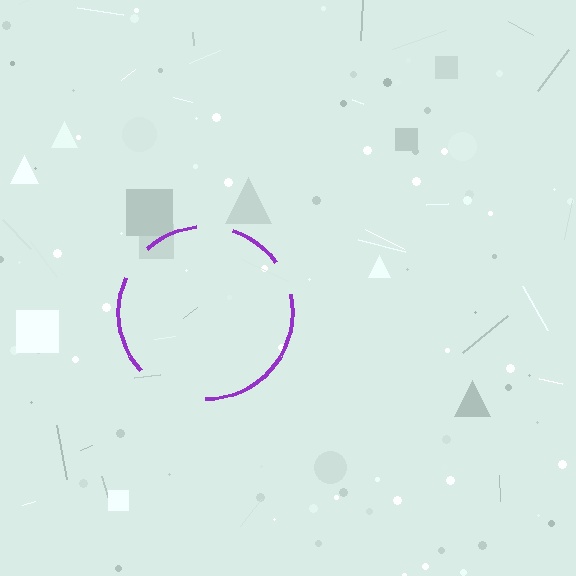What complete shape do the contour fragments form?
The contour fragments form a circle.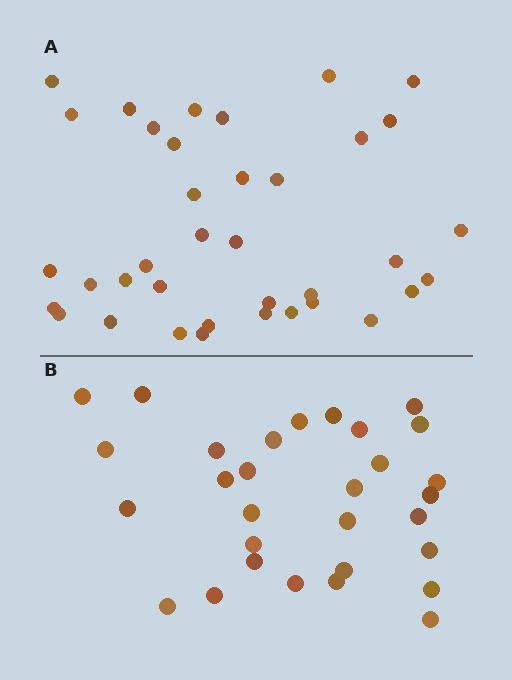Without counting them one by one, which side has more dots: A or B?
Region A (the top region) has more dots.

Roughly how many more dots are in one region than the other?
Region A has roughly 8 or so more dots than region B.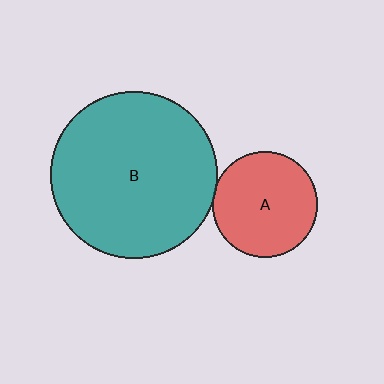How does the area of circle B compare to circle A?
Approximately 2.5 times.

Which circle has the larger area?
Circle B (teal).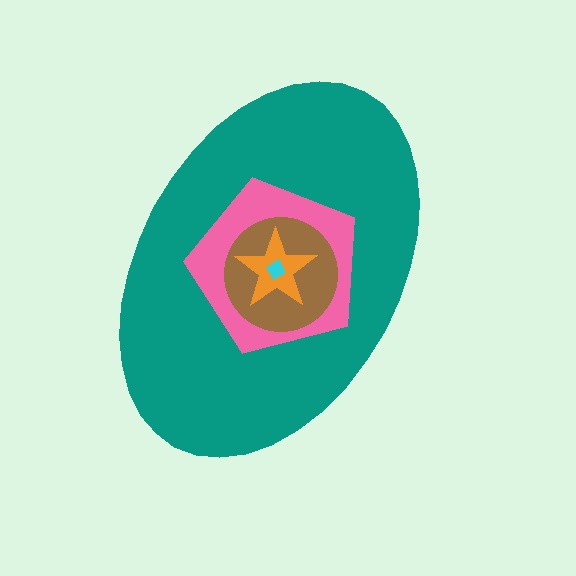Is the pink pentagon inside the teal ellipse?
Yes.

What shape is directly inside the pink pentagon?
The brown circle.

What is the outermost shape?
The teal ellipse.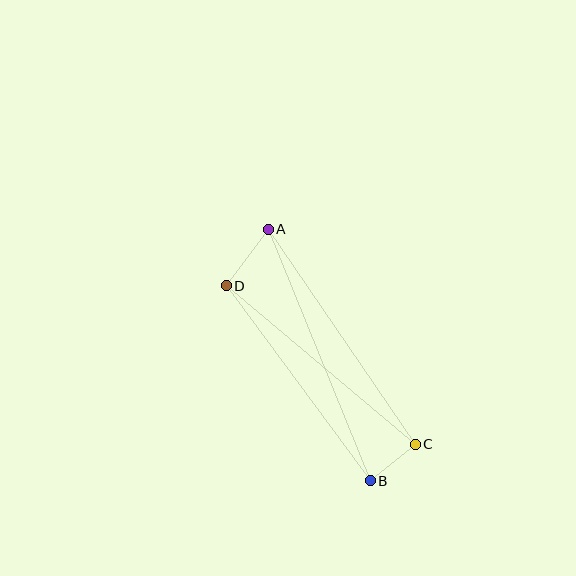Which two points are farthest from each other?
Points A and B are farthest from each other.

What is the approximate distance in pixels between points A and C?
The distance between A and C is approximately 261 pixels.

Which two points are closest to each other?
Points B and C are closest to each other.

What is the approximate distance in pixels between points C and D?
The distance between C and D is approximately 247 pixels.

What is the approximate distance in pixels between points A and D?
The distance between A and D is approximately 70 pixels.